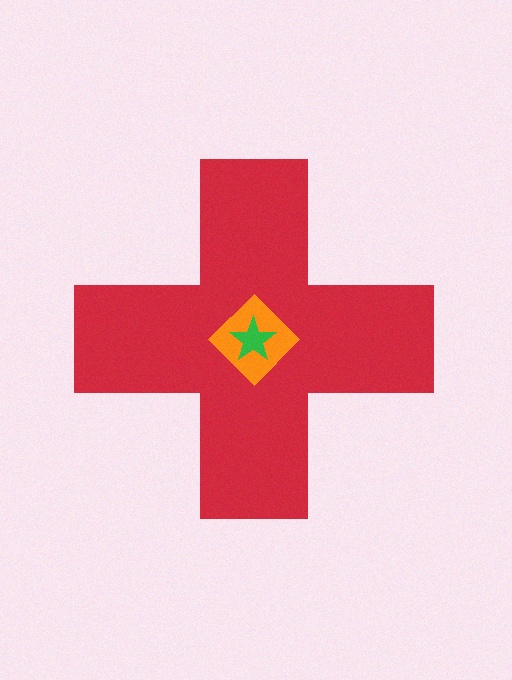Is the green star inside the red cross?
Yes.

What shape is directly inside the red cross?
The orange diamond.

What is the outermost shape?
The red cross.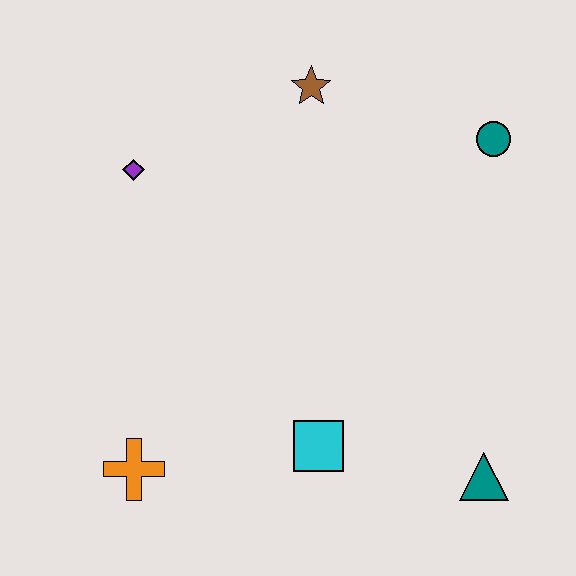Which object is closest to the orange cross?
The cyan square is closest to the orange cross.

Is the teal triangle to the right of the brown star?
Yes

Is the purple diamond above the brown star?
No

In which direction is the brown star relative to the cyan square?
The brown star is above the cyan square.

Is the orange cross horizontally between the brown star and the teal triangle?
No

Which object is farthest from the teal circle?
The orange cross is farthest from the teal circle.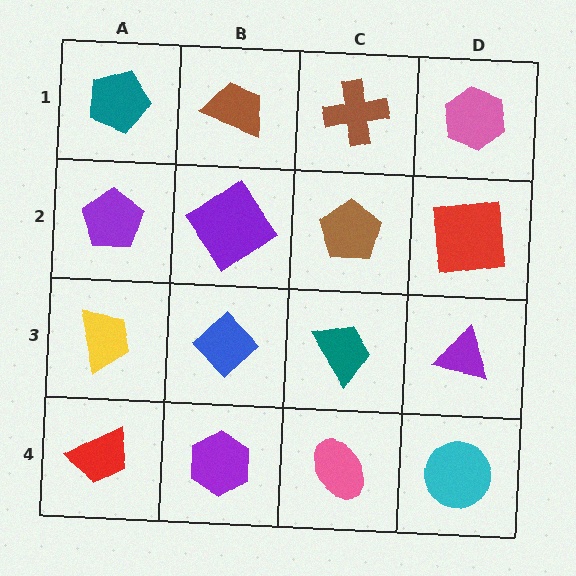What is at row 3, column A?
A yellow trapezoid.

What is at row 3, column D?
A purple triangle.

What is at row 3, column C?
A teal trapezoid.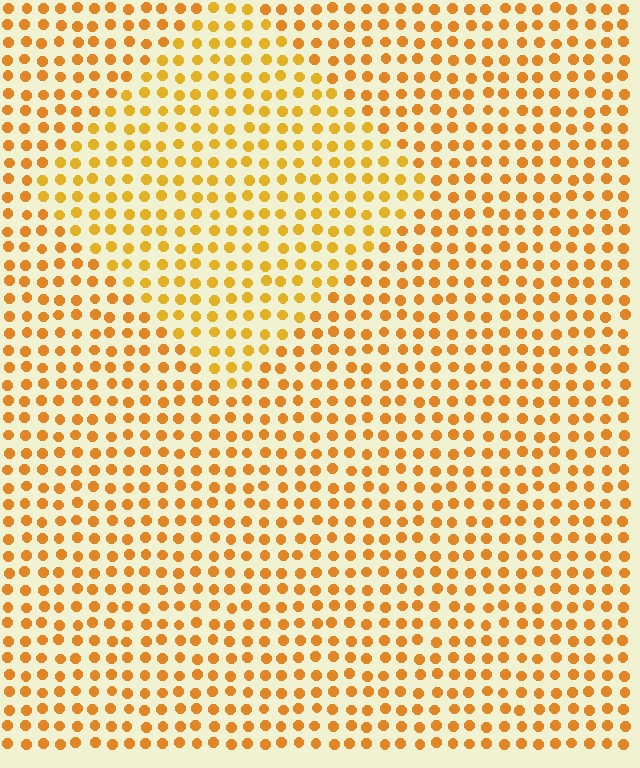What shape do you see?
I see a diamond.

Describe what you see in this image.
The image is filled with small orange elements in a uniform arrangement. A diamond-shaped region is visible where the elements are tinted to a slightly different hue, forming a subtle color boundary.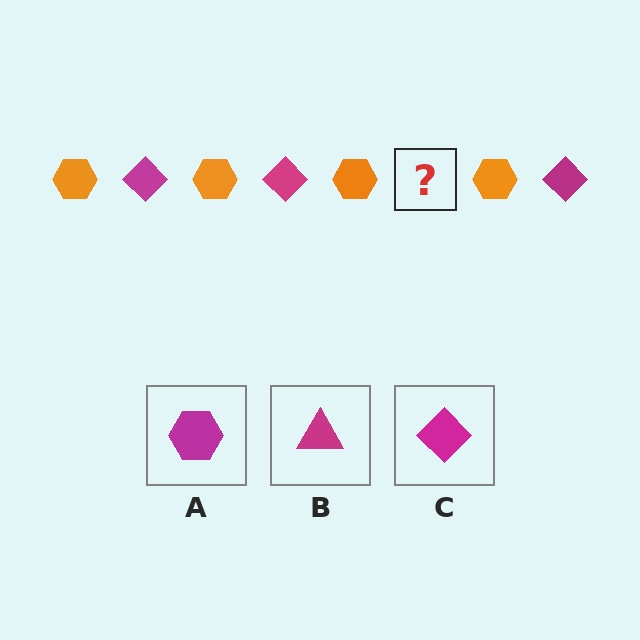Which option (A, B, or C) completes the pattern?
C.